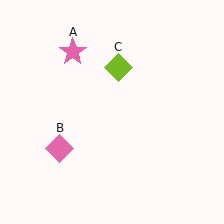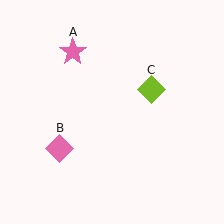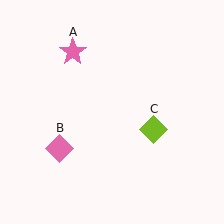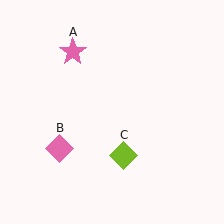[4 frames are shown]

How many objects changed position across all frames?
1 object changed position: lime diamond (object C).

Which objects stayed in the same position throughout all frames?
Pink star (object A) and pink diamond (object B) remained stationary.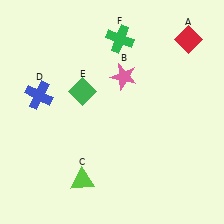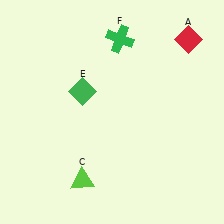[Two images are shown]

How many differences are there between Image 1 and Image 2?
There are 2 differences between the two images.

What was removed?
The blue cross (D), the pink star (B) were removed in Image 2.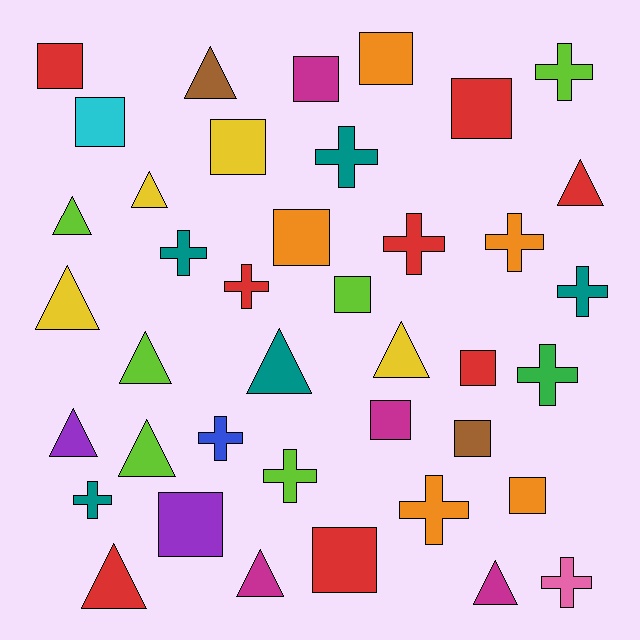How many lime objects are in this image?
There are 6 lime objects.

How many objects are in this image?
There are 40 objects.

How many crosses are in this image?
There are 13 crosses.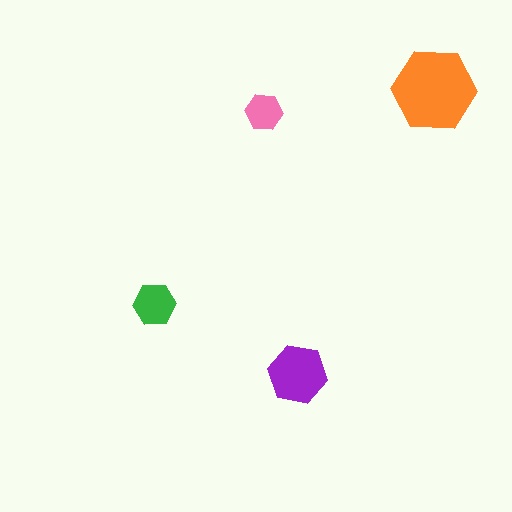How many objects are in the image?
There are 4 objects in the image.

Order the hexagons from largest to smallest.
the orange one, the purple one, the green one, the pink one.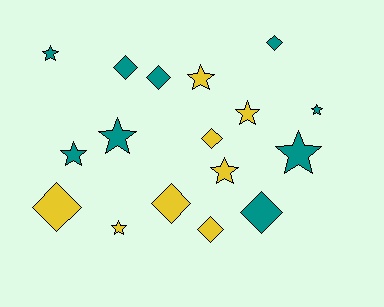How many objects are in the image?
There are 17 objects.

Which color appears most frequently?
Teal, with 9 objects.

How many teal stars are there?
There are 5 teal stars.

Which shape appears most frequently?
Star, with 9 objects.